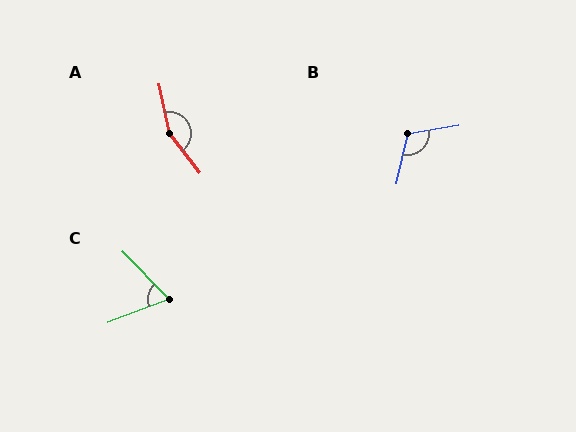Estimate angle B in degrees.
Approximately 113 degrees.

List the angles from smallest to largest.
C (66°), B (113°), A (155°).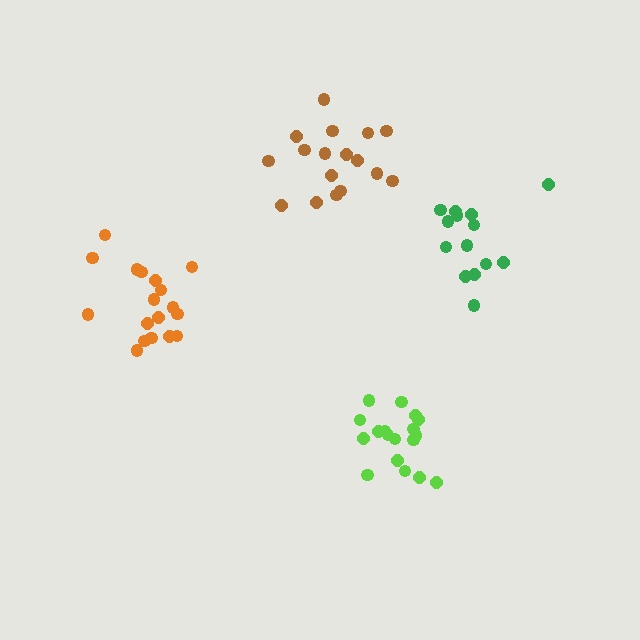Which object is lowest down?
The lime cluster is bottommost.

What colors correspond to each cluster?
The clusters are colored: lime, green, brown, orange.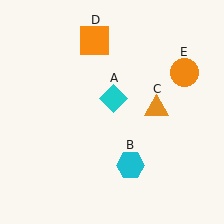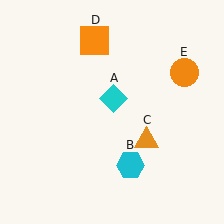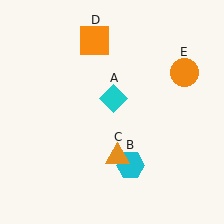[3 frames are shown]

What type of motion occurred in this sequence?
The orange triangle (object C) rotated clockwise around the center of the scene.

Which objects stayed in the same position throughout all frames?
Cyan diamond (object A) and cyan hexagon (object B) and orange square (object D) and orange circle (object E) remained stationary.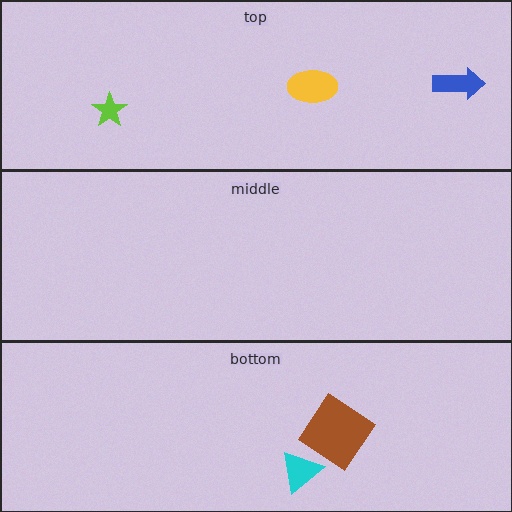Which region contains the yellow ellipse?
The top region.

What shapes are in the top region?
The blue arrow, the yellow ellipse, the lime star.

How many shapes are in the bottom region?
2.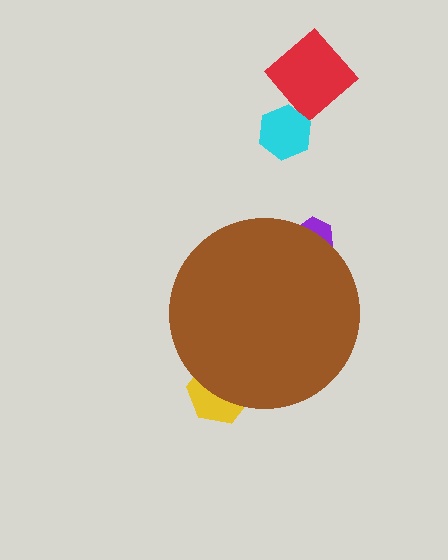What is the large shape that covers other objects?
A brown circle.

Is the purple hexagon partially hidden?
Yes, the purple hexagon is partially hidden behind the brown circle.